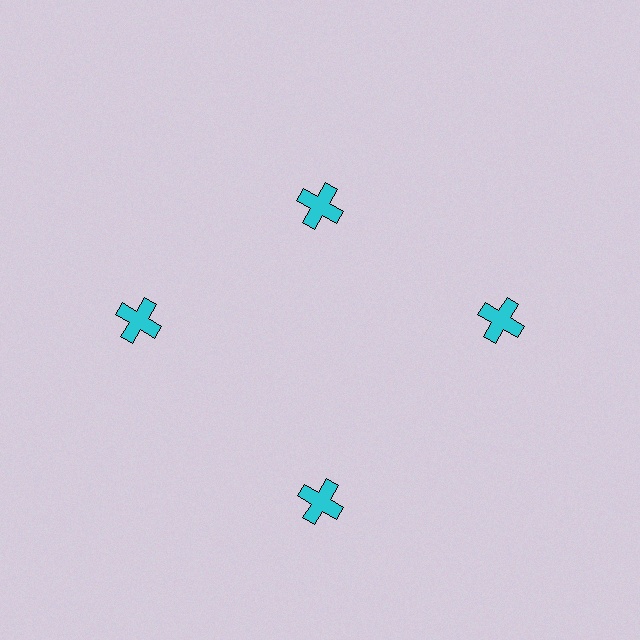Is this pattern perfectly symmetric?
No. The 4 cyan crosses are arranged in a ring, but one element near the 12 o'clock position is pulled inward toward the center, breaking the 4-fold rotational symmetry.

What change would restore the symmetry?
The symmetry would be restored by moving it outward, back onto the ring so that all 4 crosses sit at equal angles and equal distance from the center.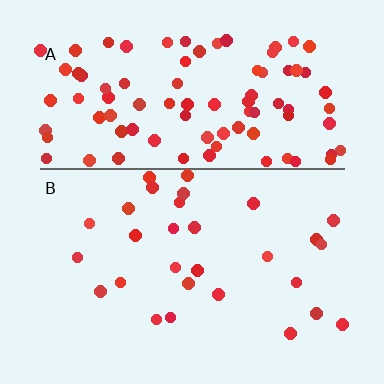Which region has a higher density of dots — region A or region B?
A (the top).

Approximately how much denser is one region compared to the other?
Approximately 3.2× — region A over region B.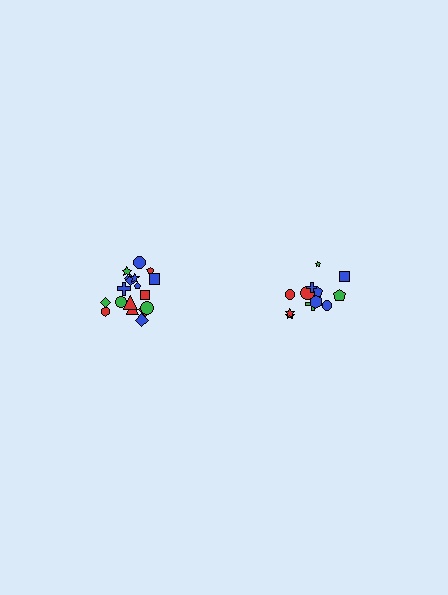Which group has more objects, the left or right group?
The left group.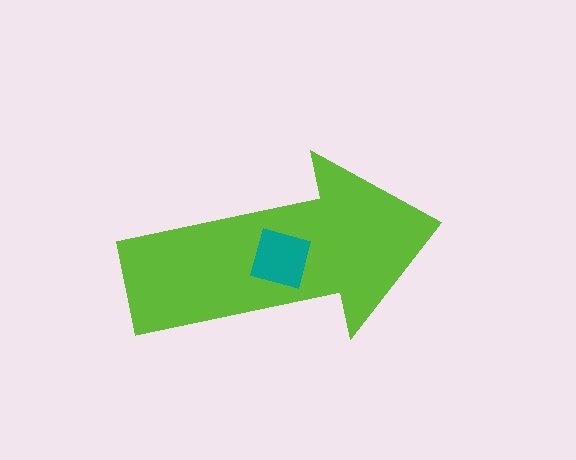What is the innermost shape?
The teal square.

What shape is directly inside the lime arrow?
The teal square.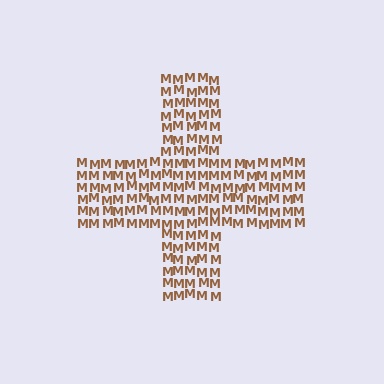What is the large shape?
The large shape is a cross.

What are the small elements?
The small elements are letter M's.